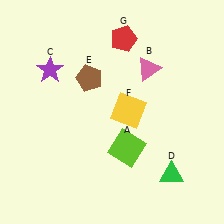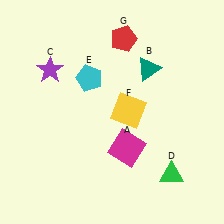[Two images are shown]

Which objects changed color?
A changed from lime to magenta. B changed from pink to teal. E changed from brown to cyan.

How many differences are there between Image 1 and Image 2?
There are 3 differences between the two images.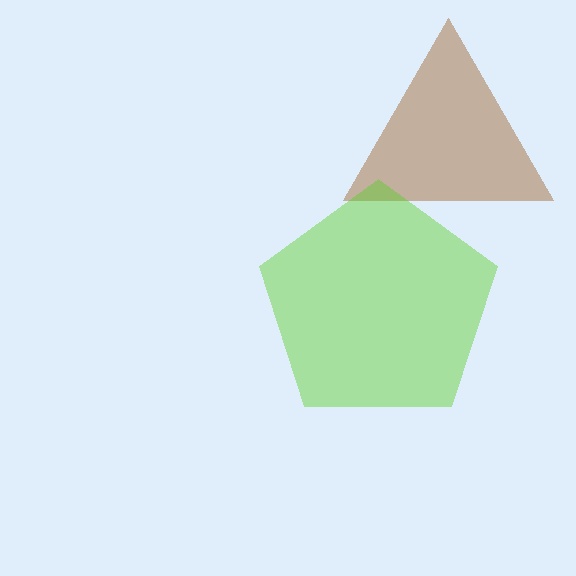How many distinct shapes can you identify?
There are 2 distinct shapes: a brown triangle, a lime pentagon.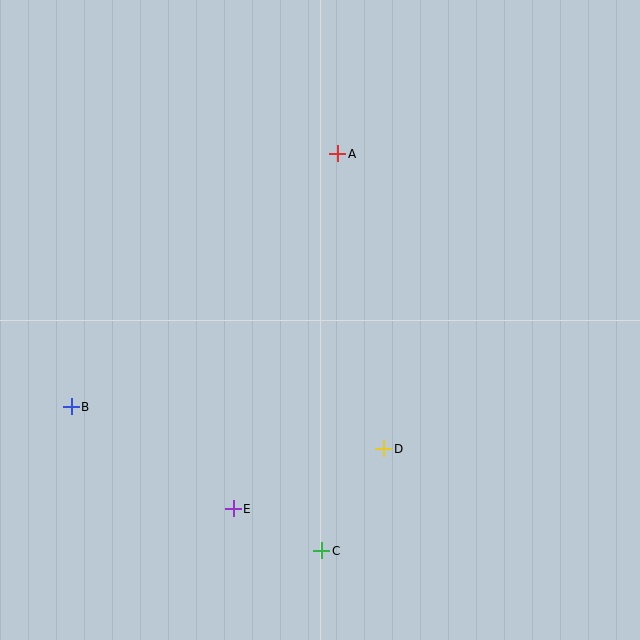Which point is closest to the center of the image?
Point D at (384, 449) is closest to the center.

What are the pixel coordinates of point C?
Point C is at (322, 551).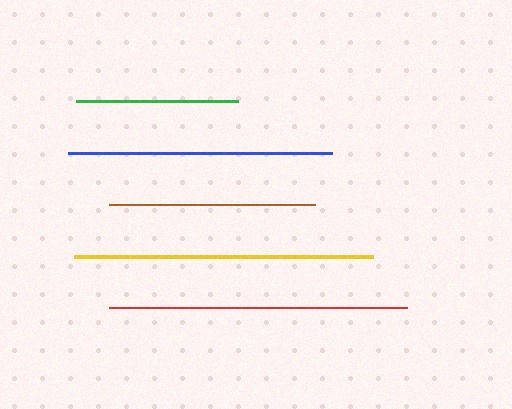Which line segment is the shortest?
The green line is the shortest at approximately 162 pixels.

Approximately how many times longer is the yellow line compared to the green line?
The yellow line is approximately 1.8 times the length of the green line.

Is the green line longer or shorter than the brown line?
The brown line is longer than the green line.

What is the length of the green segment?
The green segment is approximately 162 pixels long.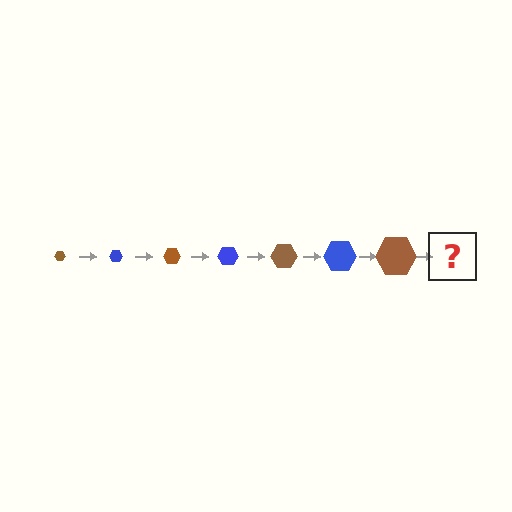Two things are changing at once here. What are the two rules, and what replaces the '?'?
The two rules are that the hexagon grows larger each step and the color cycles through brown and blue. The '?' should be a blue hexagon, larger than the previous one.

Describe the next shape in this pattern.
It should be a blue hexagon, larger than the previous one.